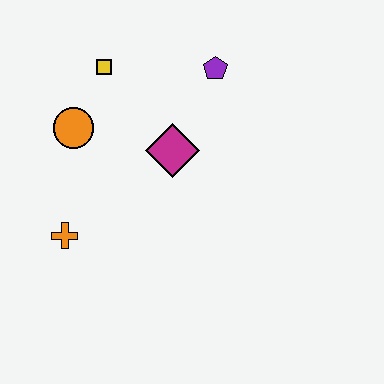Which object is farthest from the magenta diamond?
The orange cross is farthest from the magenta diamond.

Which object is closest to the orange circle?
The yellow square is closest to the orange circle.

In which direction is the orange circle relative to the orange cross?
The orange circle is above the orange cross.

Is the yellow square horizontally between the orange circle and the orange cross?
No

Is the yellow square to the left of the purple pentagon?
Yes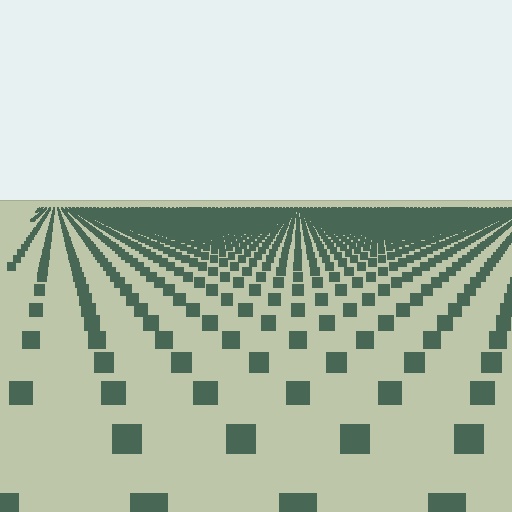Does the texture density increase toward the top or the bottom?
Density increases toward the top.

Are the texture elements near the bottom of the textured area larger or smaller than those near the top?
Larger. Near the bottom, elements are closer to the viewer and appear at a bigger on-screen size.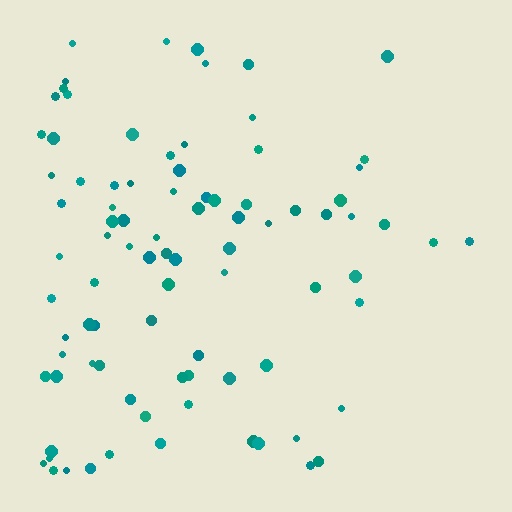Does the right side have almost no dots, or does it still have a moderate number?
Still a moderate number, just noticeably fewer than the left.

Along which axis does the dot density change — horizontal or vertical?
Horizontal.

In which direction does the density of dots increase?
From right to left, with the left side densest.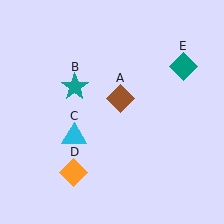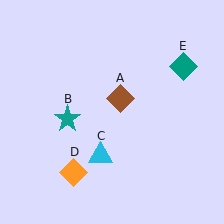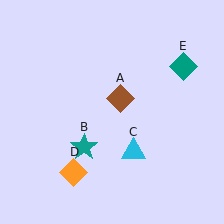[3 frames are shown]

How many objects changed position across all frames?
2 objects changed position: teal star (object B), cyan triangle (object C).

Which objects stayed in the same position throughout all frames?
Brown diamond (object A) and orange diamond (object D) and teal diamond (object E) remained stationary.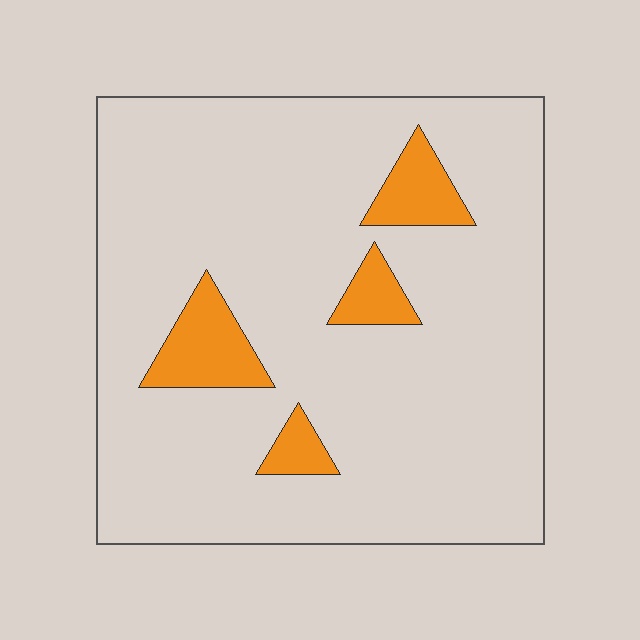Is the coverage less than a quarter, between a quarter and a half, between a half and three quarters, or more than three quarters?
Less than a quarter.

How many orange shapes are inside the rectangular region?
4.